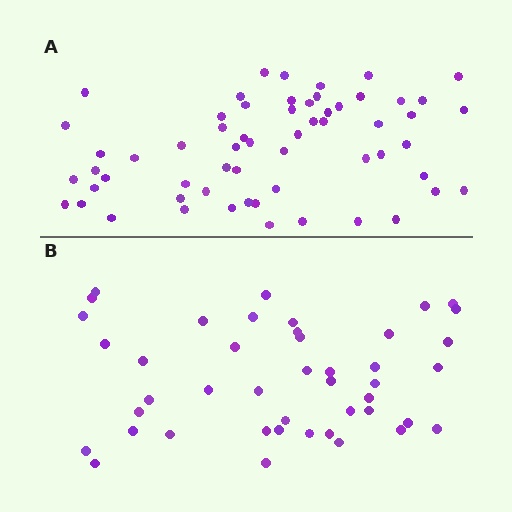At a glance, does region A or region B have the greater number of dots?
Region A (the top region) has more dots.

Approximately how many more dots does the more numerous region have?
Region A has approximately 15 more dots than region B.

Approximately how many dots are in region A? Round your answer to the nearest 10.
About 60 dots.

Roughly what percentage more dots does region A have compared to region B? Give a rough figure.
About 35% more.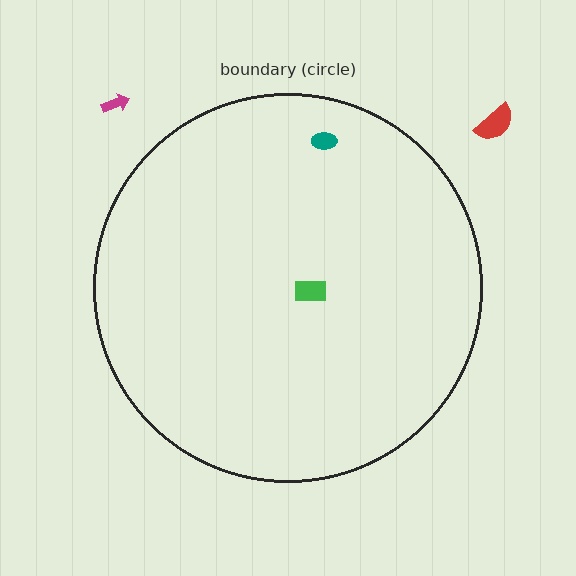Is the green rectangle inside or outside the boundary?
Inside.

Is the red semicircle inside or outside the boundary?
Outside.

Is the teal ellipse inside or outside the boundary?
Inside.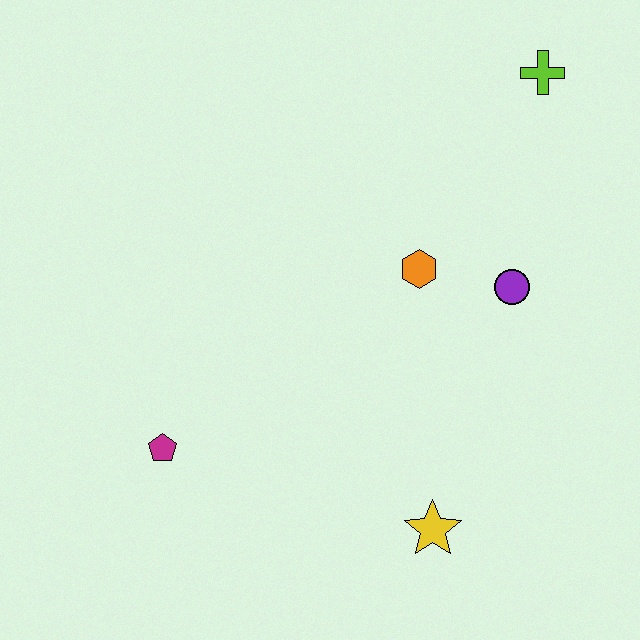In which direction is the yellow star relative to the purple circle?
The yellow star is below the purple circle.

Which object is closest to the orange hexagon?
The purple circle is closest to the orange hexagon.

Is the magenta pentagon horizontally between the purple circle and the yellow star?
No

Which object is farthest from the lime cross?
The magenta pentagon is farthest from the lime cross.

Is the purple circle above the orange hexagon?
No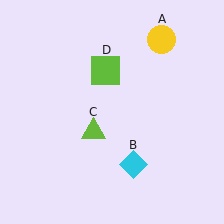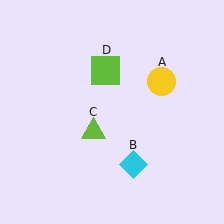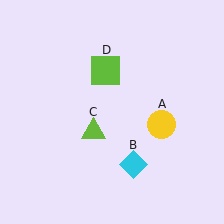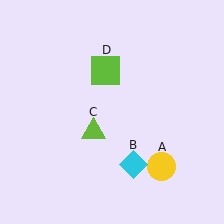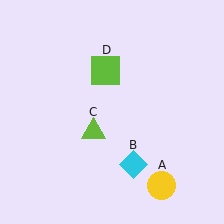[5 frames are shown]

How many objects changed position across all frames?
1 object changed position: yellow circle (object A).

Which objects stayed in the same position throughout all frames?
Cyan diamond (object B) and lime triangle (object C) and lime square (object D) remained stationary.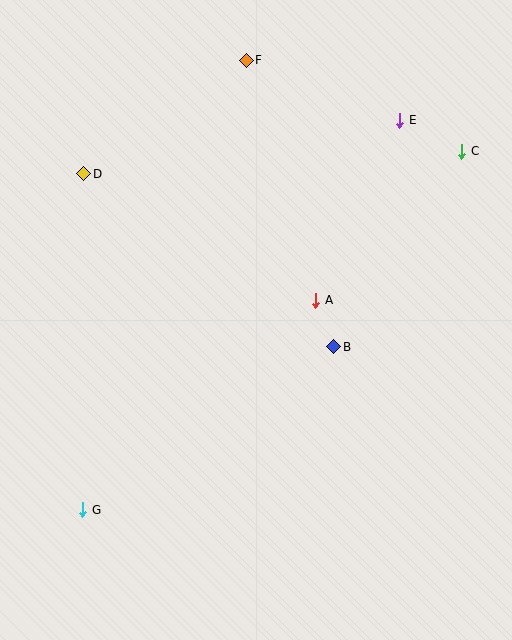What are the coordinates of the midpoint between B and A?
The midpoint between B and A is at (325, 323).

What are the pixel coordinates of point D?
Point D is at (84, 174).